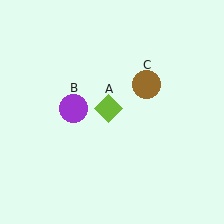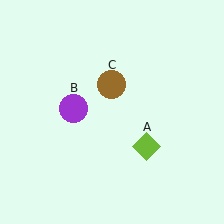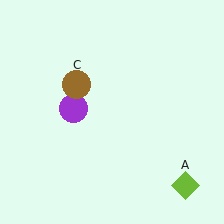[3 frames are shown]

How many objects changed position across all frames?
2 objects changed position: lime diamond (object A), brown circle (object C).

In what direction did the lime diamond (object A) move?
The lime diamond (object A) moved down and to the right.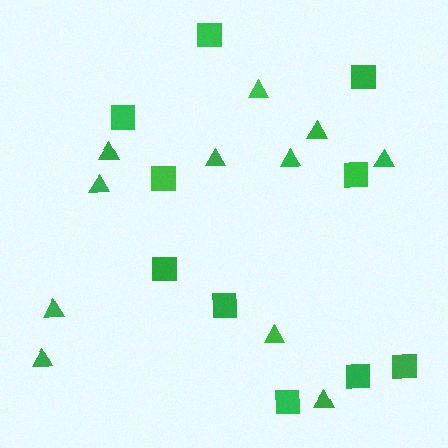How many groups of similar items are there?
There are 2 groups: one group of squares (10) and one group of triangles (11).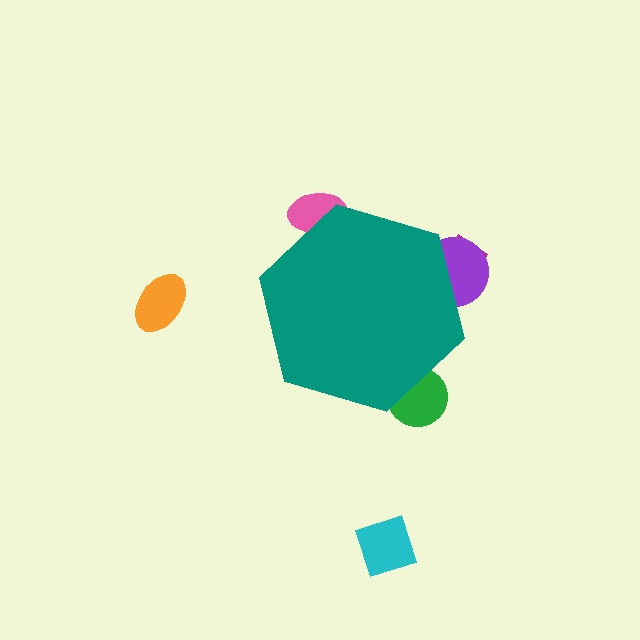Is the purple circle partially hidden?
Yes, the purple circle is partially hidden behind the teal hexagon.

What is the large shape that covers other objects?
A teal hexagon.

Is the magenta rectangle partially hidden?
Yes, the magenta rectangle is partially hidden behind the teal hexagon.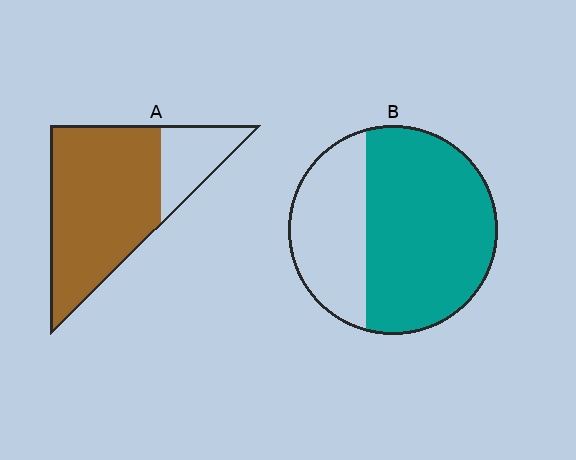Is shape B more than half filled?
Yes.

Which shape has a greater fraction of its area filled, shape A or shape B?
Shape A.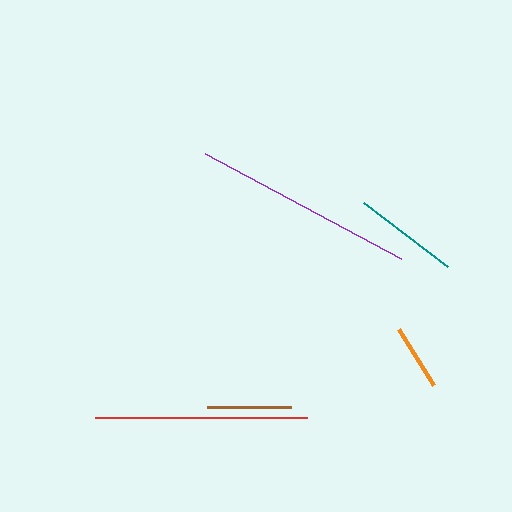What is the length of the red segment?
The red segment is approximately 212 pixels long.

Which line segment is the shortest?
The orange line is the shortest at approximately 65 pixels.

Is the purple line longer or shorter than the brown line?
The purple line is longer than the brown line.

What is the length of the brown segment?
The brown segment is approximately 83 pixels long.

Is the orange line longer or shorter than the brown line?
The brown line is longer than the orange line.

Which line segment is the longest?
The purple line is the longest at approximately 222 pixels.